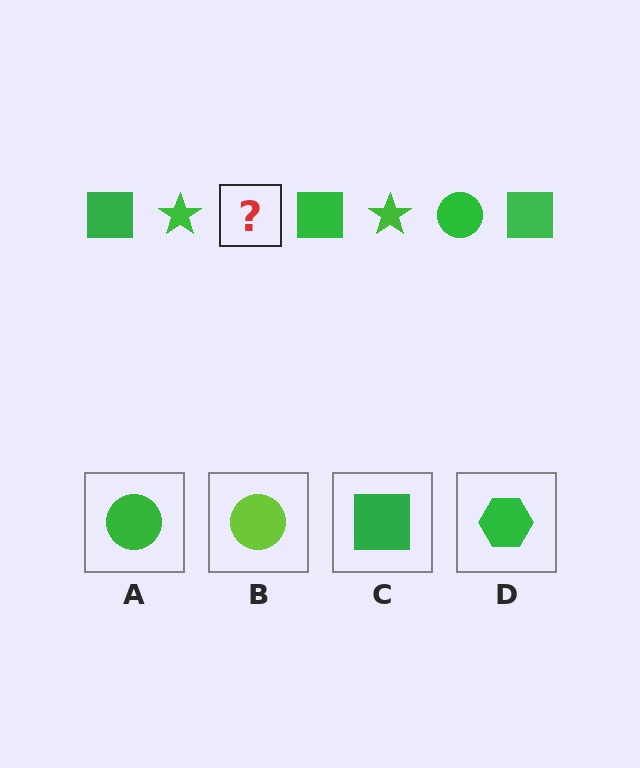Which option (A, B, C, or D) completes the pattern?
A.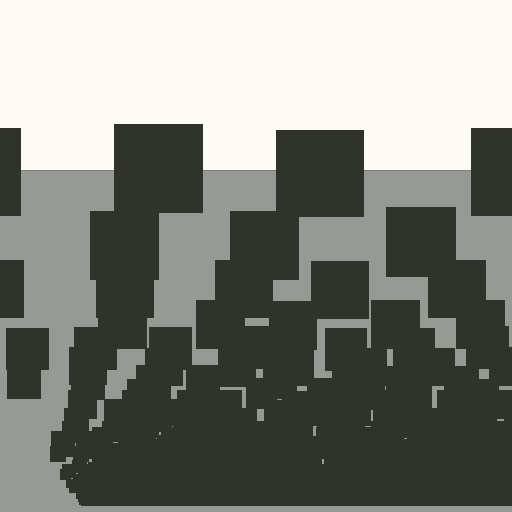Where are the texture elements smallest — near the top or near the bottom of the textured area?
Near the bottom.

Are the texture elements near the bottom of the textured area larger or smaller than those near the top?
Smaller. The gradient is inverted — elements near the bottom are smaller and denser.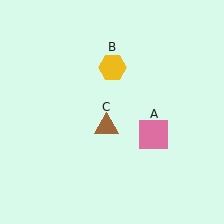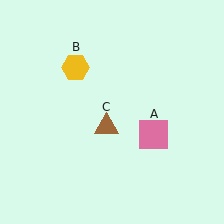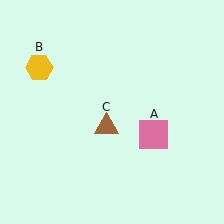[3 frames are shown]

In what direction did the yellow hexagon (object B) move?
The yellow hexagon (object B) moved left.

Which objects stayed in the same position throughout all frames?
Pink square (object A) and brown triangle (object C) remained stationary.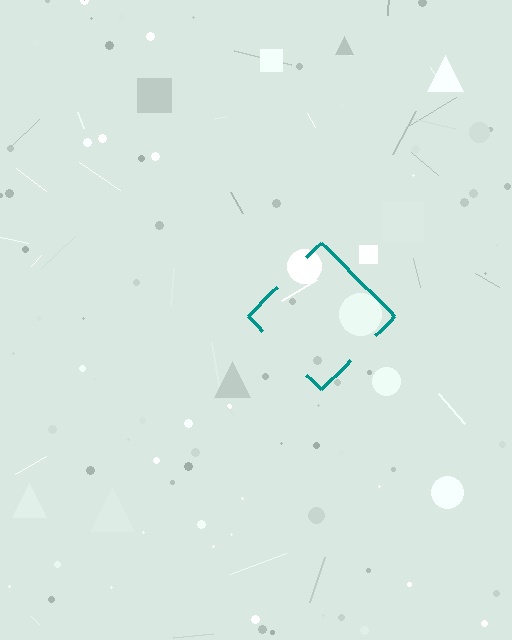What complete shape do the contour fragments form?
The contour fragments form a diamond.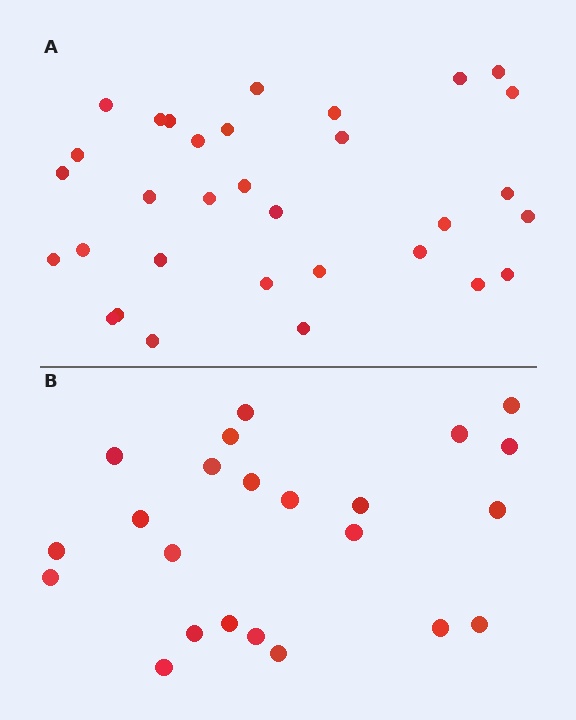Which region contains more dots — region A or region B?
Region A (the top region) has more dots.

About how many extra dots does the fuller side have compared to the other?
Region A has roughly 8 or so more dots than region B.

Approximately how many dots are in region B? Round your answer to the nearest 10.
About 20 dots. (The exact count is 23, which rounds to 20.)